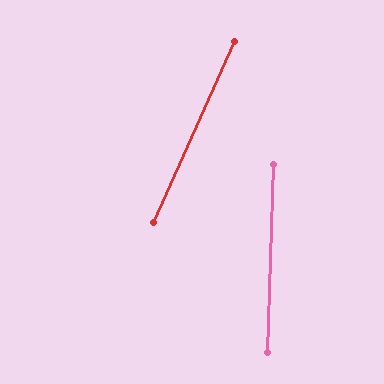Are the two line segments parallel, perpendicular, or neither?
Neither parallel nor perpendicular — they differ by about 22°.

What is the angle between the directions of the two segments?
Approximately 22 degrees.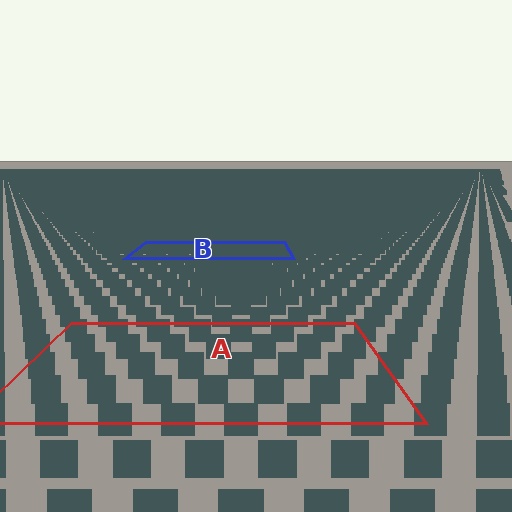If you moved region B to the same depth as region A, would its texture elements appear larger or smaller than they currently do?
They would appear larger. At a closer depth, the same texture elements are projected at a bigger on-screen size.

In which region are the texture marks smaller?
The texture marks are smaller in region B, because it is farther away.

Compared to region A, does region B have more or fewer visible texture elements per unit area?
Region B has more texture elements per unit area — they are packed more densely because it is farther away.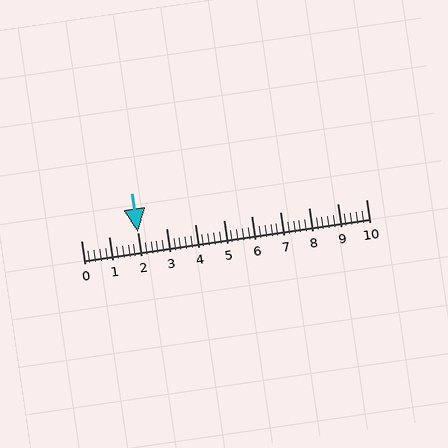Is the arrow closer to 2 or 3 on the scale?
The arrow is closer to 2.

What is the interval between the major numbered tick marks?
The major tick marks are spaced 1 units apart.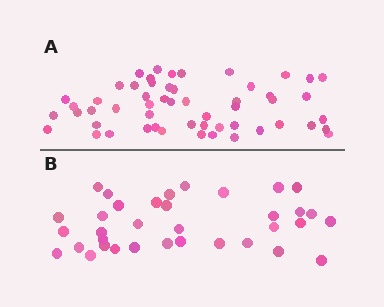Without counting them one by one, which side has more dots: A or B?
Region A (the top region) has more dots.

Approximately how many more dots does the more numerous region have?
Region A has approximately 20 more dots than region B.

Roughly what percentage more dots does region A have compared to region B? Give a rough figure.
About 55% more.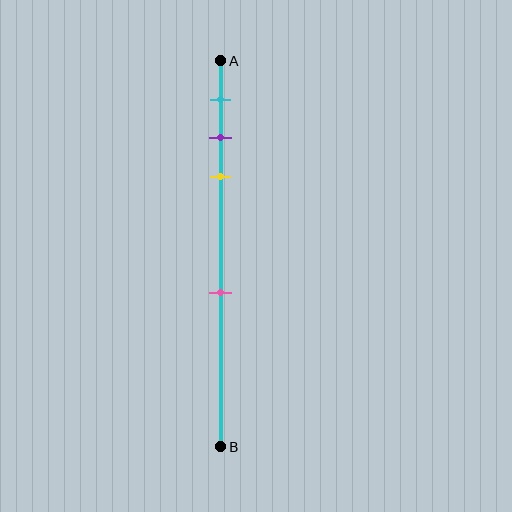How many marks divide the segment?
There are 4 marks dividing the segment.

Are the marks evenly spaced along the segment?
No, the marks are not evenly spaced.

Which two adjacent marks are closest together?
The purple and yellow marks are the closest adjacent pair.